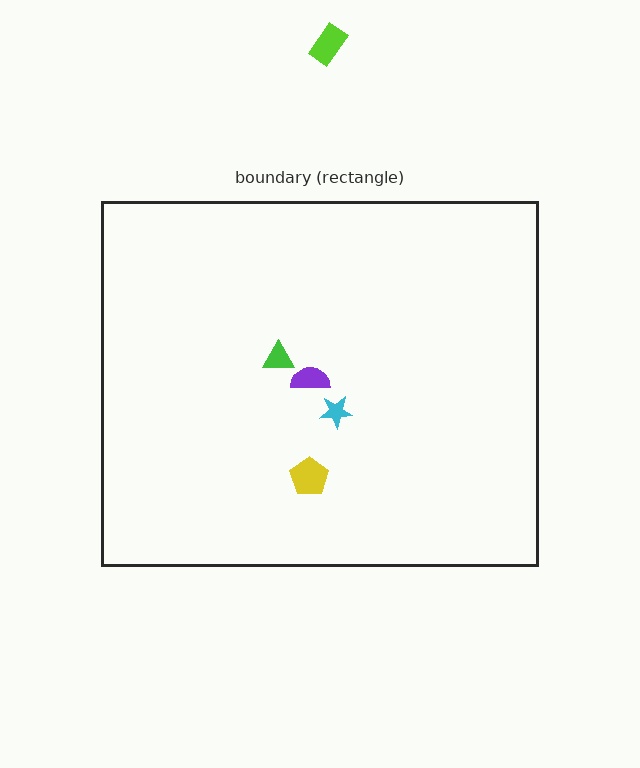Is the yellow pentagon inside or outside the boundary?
Inside.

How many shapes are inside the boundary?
4 inside, 1 outside.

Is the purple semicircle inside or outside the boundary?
Inside.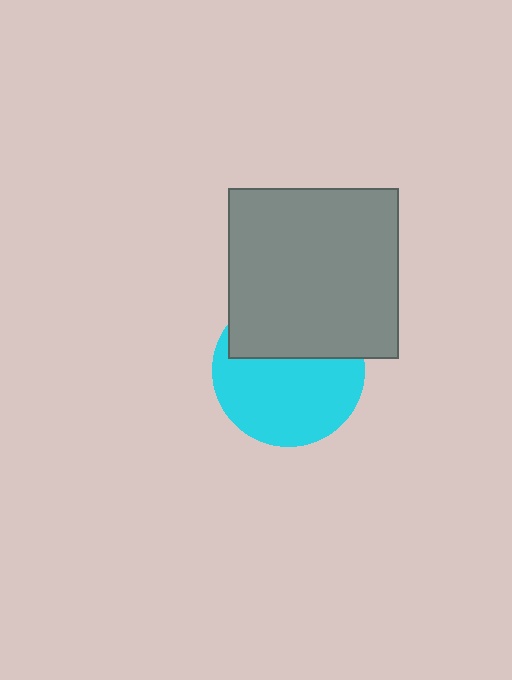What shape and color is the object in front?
The object in front is a gray square.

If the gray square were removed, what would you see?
You would see the complete cyan circle.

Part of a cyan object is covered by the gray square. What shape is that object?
It is a circle.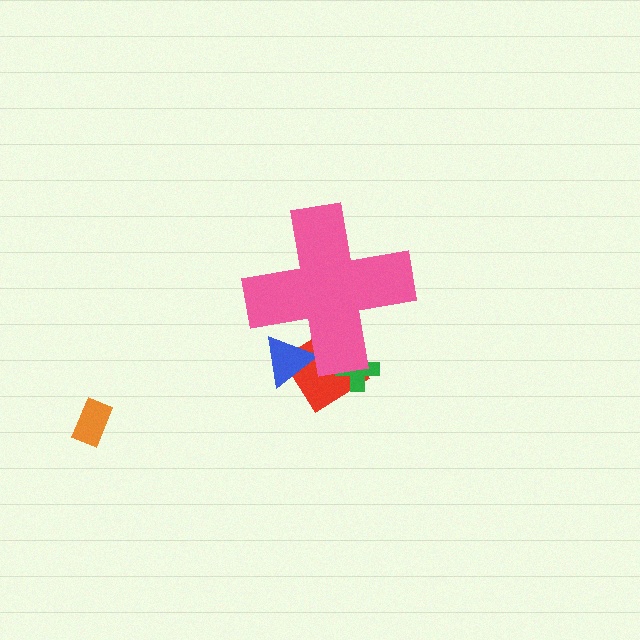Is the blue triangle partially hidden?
Yes, the blue triangle is partially hidden behind the pink cross.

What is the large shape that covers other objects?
A pink cross.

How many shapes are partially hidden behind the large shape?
3 shapes are partially hidden.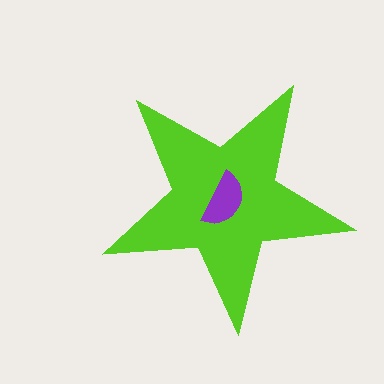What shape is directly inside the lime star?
The purple semicircle.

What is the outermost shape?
The lime star.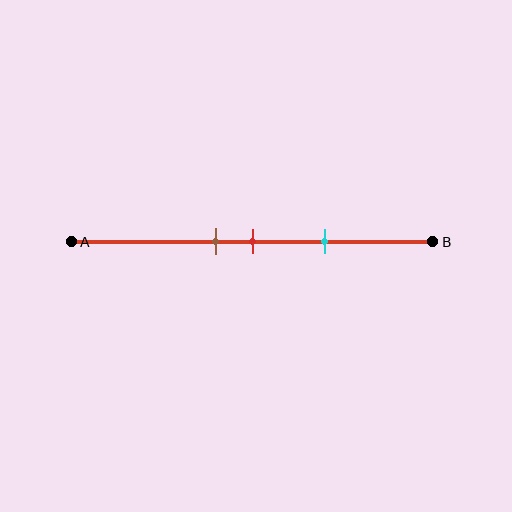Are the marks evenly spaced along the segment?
Yes, the marks are approximately evenly spaced.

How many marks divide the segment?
There are 3 marks dividing the segment.